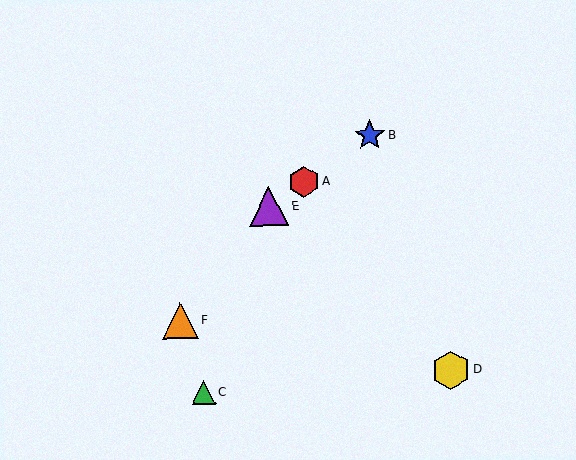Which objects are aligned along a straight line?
Objects A, B, E are aligned along a straight line.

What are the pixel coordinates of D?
Object D is at (451, 370).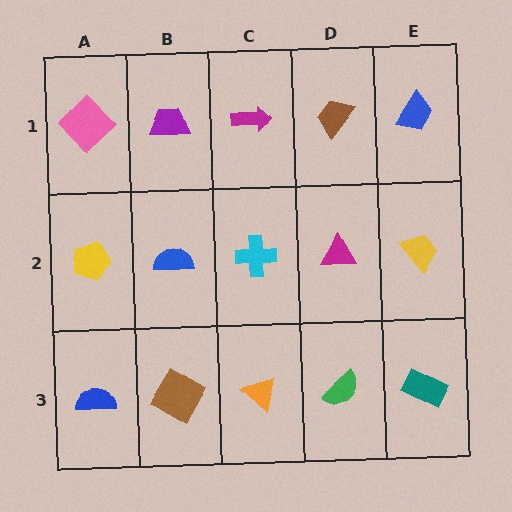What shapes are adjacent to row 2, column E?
A blue trapezoid (row 1, column E), a teal rectangle (row 3, column E), a magenta triangle (row 2, column D).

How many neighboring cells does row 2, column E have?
3.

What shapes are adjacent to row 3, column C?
A cyan cross (row 2, column C), a brown diamond (row 3, column B), a green semicircle (row 3, column D).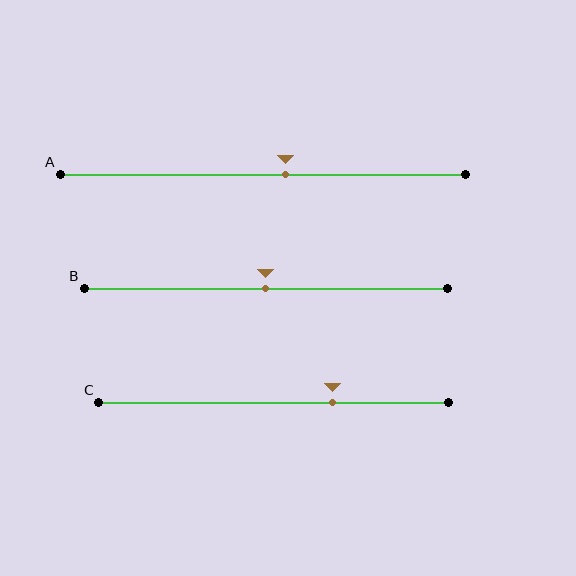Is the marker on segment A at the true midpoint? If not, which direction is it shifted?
No, the marker on segment A is shifted to the right by about 5% of the segment length.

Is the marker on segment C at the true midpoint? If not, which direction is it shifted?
No, the marker on segment C is shifted to the right by about 17% of the segment length.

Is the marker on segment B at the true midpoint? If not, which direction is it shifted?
Yes, the marker on segment B is at the true midpoint.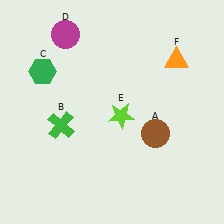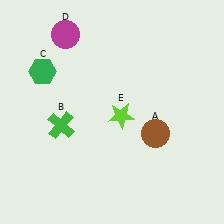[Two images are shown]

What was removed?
The orange triangle (F) was removed in Image 2.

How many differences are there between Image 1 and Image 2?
There is 1 difference between the two images.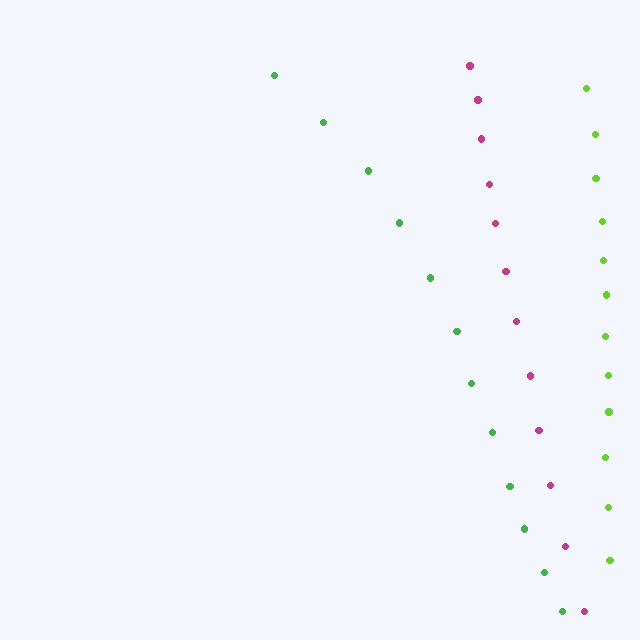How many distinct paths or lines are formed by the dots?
There are 3 distinct paths.